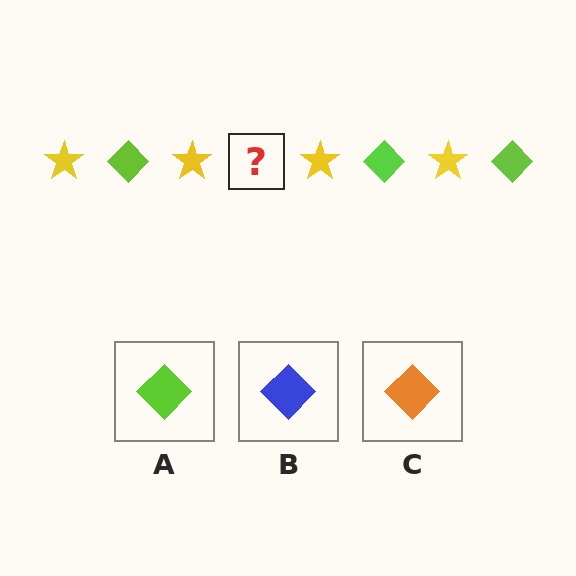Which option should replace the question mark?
Option A.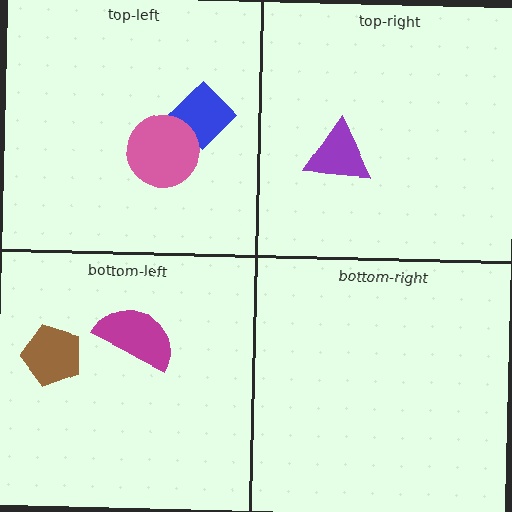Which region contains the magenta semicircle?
The bottom-left region.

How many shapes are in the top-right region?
1.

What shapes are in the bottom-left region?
The magenta semicircle, the brown pentagon.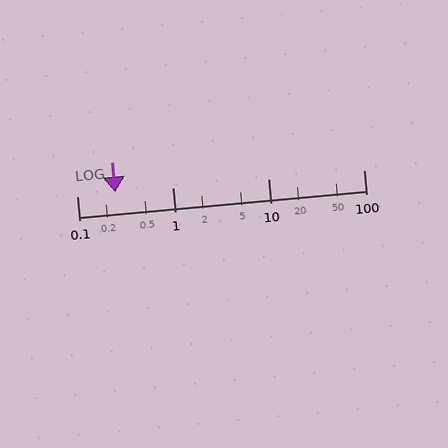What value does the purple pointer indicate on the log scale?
The pointer indicates approximately 0.25.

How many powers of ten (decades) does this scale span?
The scale spans 3 decades, from 0.1 to 100.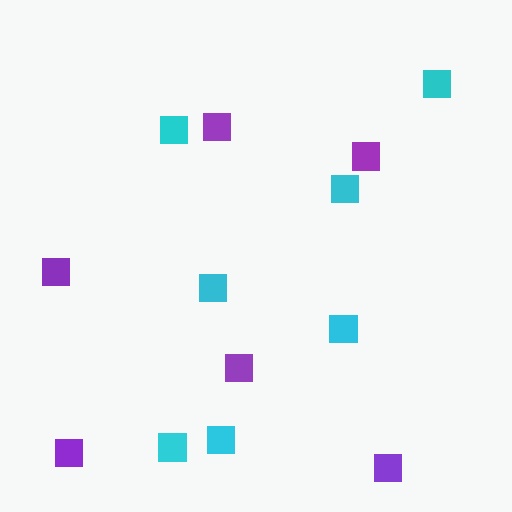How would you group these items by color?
There are 2 groups: one group of purple squares (6) and one group of cyan squares (7).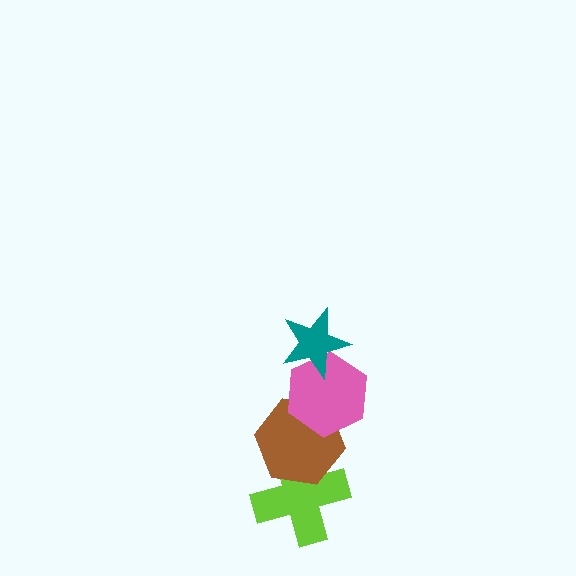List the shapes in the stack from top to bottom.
From top to bottom: the teal star, the pink hexagon, the brown hexagon, the lime cross.